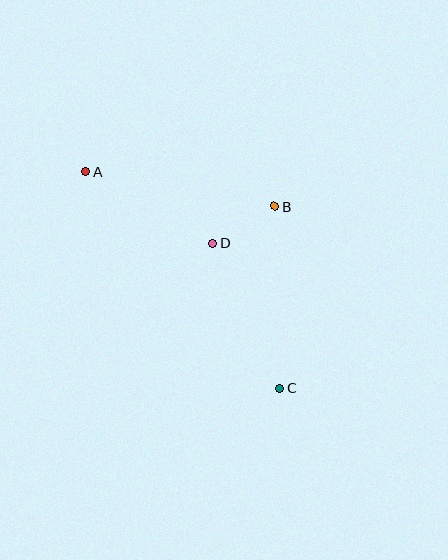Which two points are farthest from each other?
Points A and C are farthest from each other.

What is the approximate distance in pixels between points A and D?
The distance between A and D is approximately 146 pixels.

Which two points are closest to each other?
Points B and D are closest to each other.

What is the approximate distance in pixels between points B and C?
The distance between B and C is approximately 182 pixels.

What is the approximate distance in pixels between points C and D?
The distance between C and D is approximately 160 pixels.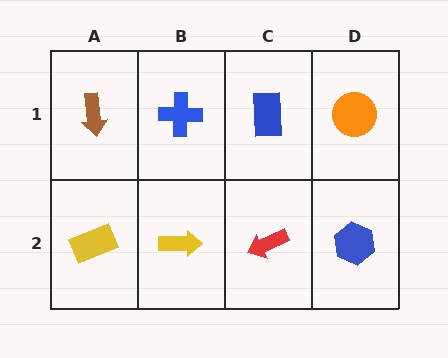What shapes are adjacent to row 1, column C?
A red arrow (row 2, column C), a blue cross (row 1, column B), an orange circle (row 1, column D).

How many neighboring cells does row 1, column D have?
2.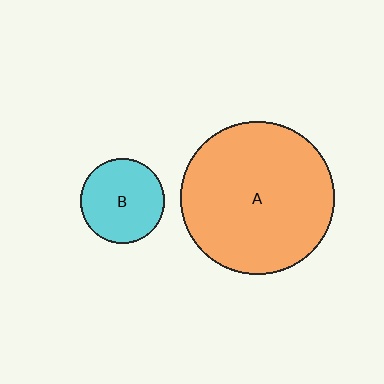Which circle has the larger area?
Circle A (orange).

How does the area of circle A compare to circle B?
Approximately 3.3 times.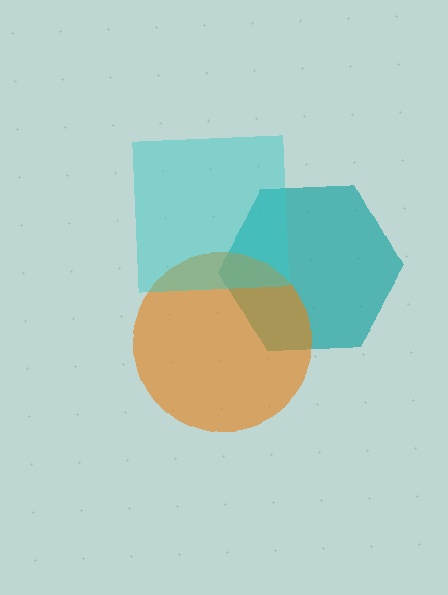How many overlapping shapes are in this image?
There are 3 overlapping shapes in the image.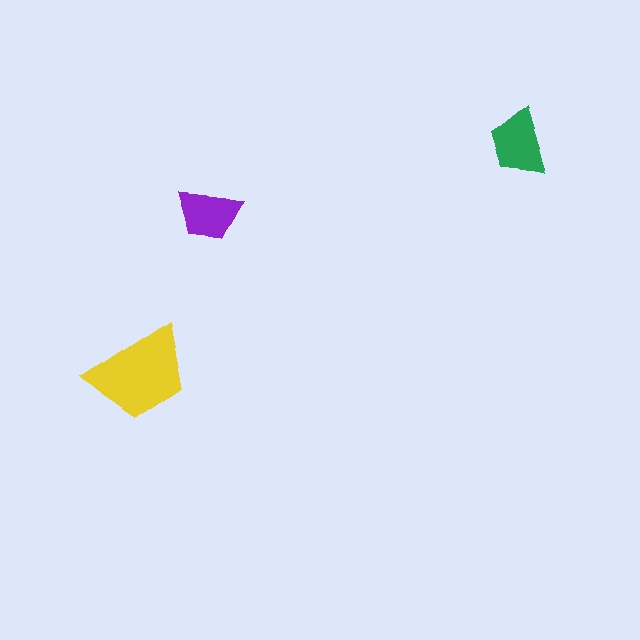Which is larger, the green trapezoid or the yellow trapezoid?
The yellow one.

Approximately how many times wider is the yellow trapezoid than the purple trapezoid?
About 1.5 times wider.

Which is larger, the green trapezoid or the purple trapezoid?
The green one.